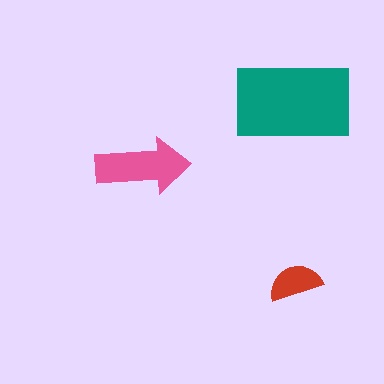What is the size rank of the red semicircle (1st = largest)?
3rd.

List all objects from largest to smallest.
The teal rectangle, the pink arrow, the red semicircle.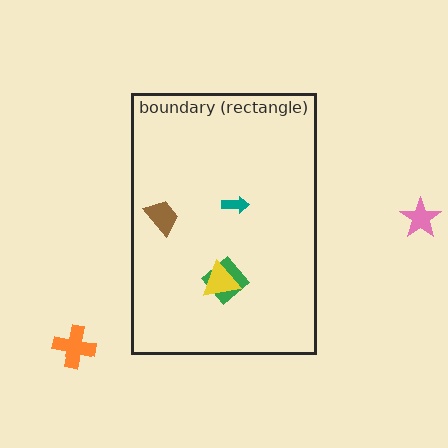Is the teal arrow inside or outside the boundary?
Inside.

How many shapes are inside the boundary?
4 inside, 2 outside.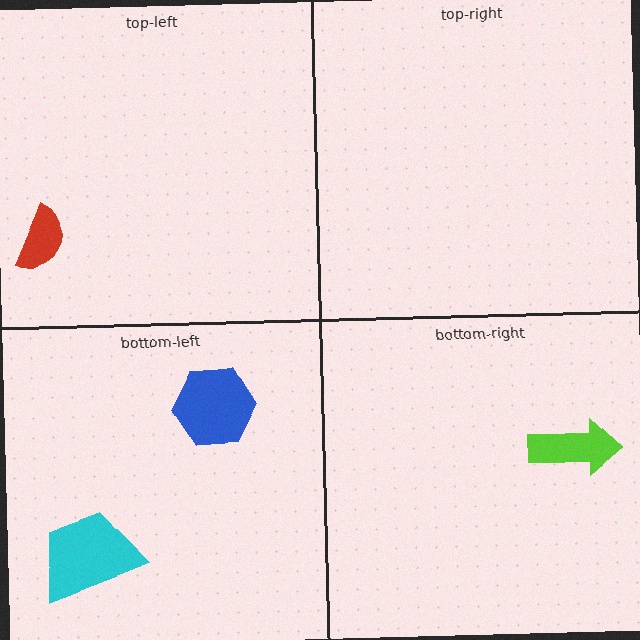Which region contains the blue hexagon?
The bottom-left region.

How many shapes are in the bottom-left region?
2.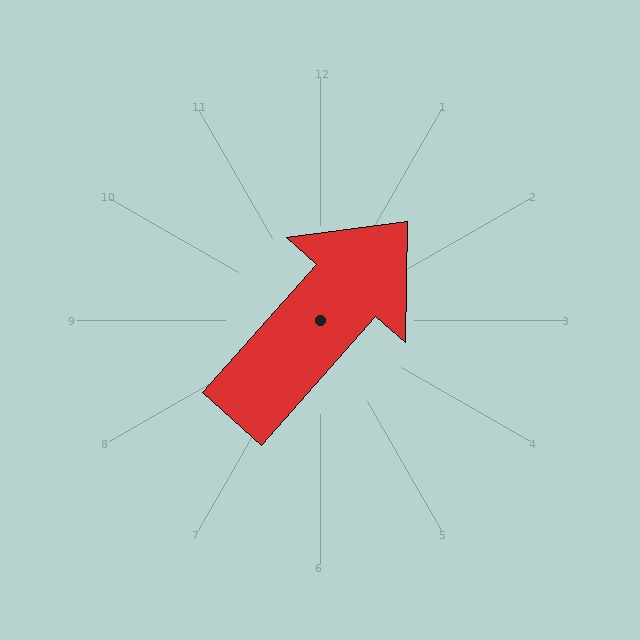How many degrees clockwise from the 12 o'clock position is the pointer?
Approximately 42 degrees.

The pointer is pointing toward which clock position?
Roughly 1 o'clock.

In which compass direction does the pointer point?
Northeast.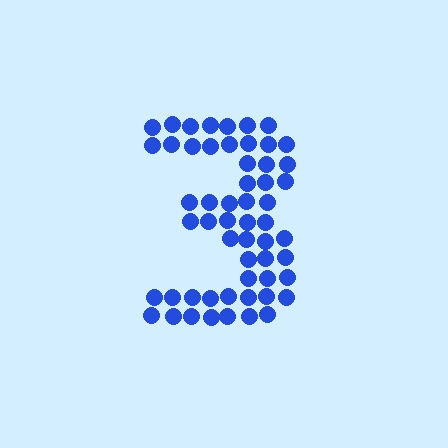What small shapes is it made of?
It is made of small circles.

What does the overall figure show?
The overall figure shows the digit 3.